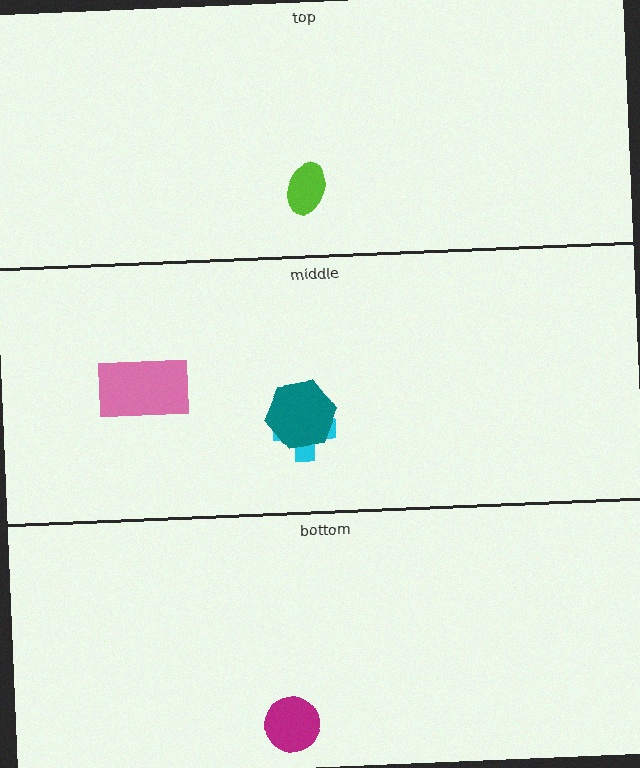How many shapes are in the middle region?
3.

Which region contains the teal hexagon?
The middle region.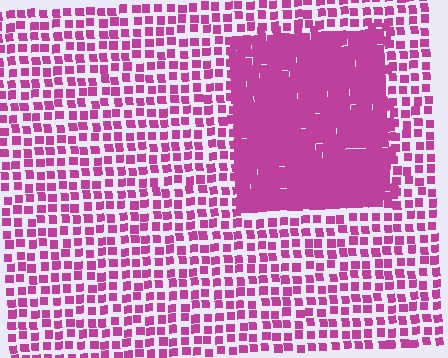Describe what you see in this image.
The image contains small magenta elements arranged at two different densities. A rectangle-shaped region is visible where the elements are more densely packed than the surrounding area.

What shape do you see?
I see a rectangle.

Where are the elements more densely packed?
The elements are more densely packed inside the rectangle boundary.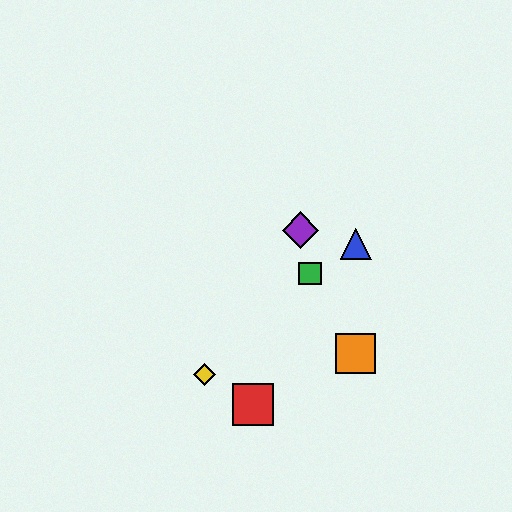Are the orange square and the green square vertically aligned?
No, the orange square is at x≈356 and the green square is at x≈310.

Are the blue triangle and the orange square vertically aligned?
Yes, both are at x≈356.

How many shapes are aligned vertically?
2 shapes (the blue triangle, the orange square) are aligned vertically.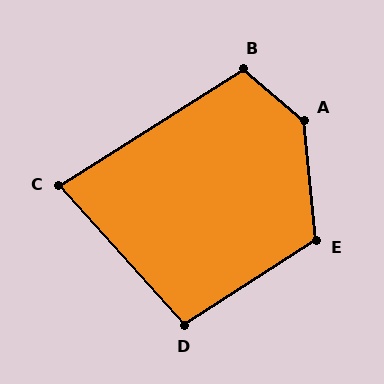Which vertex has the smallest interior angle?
C, at approximately 80 degrees.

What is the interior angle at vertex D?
Approximately 99 degrees (obtuse).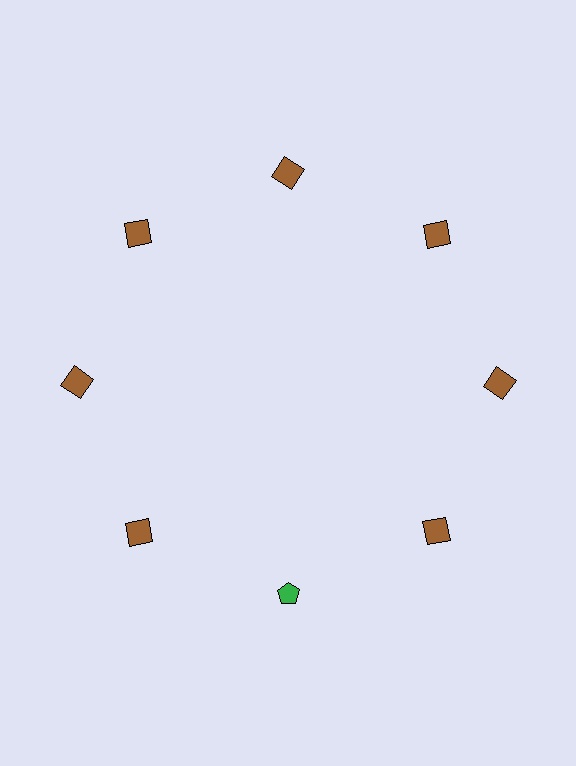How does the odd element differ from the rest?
It differs in both color (green instead of brown) and shape (pentagon instead of square).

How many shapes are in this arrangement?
There are 8 shapes arranged in a ring pattern.